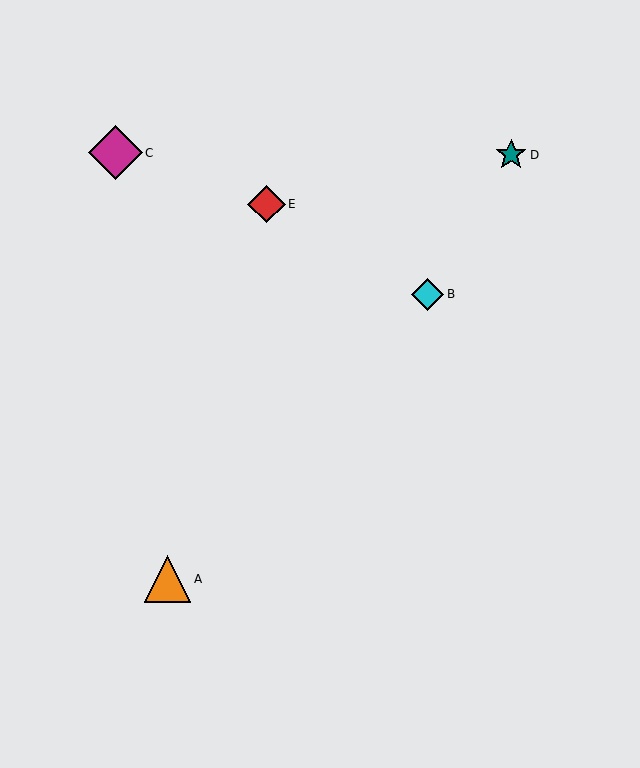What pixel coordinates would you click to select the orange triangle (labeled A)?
Click at (167, 579) to select the orange triangle A.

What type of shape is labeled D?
Shape D is a teal star.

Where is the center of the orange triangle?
The center of the orange triangle is at (167, 579).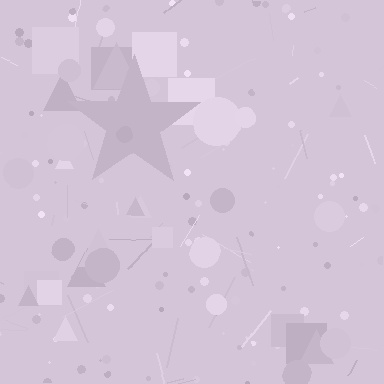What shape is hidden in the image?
A star is hidden in the image.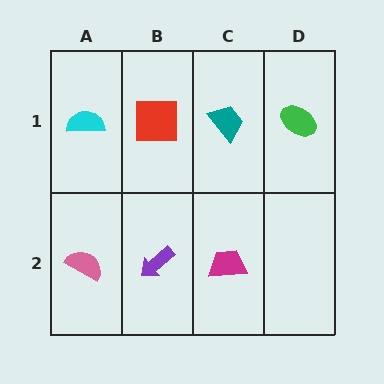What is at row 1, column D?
A green ellipse.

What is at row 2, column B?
A purple arrow.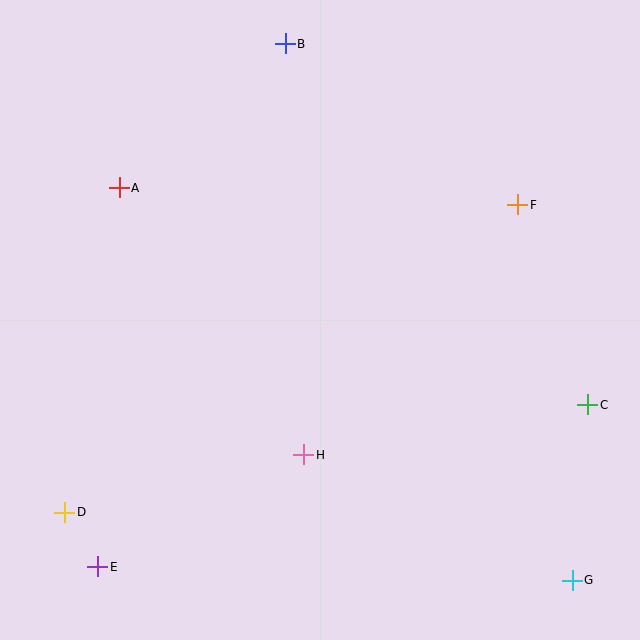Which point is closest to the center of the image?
Point H at (304, 455) is closest to the center.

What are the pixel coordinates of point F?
Point F is at (518, 205).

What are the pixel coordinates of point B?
Point B is at (285, 44).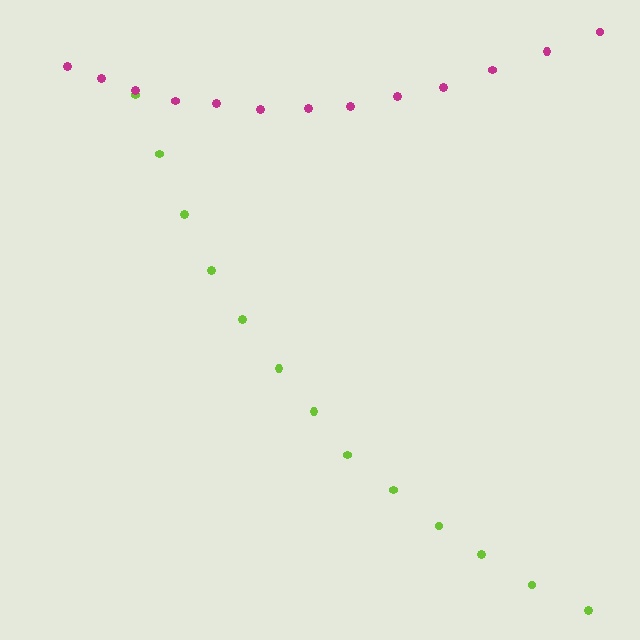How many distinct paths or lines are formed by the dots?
There are 2 distinct paths.